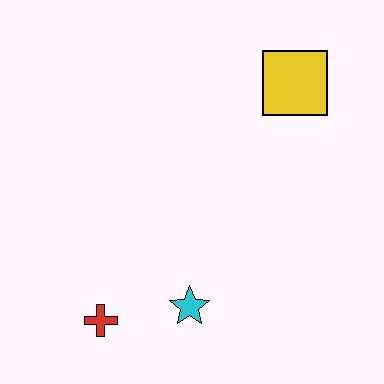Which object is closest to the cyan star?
The red cross is closest to the cyan star.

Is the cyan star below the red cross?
No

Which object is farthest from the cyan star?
The yellow square is farthest from the cyan star.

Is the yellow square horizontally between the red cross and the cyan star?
No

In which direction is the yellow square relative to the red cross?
The yellow square is above the red cross.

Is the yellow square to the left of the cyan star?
No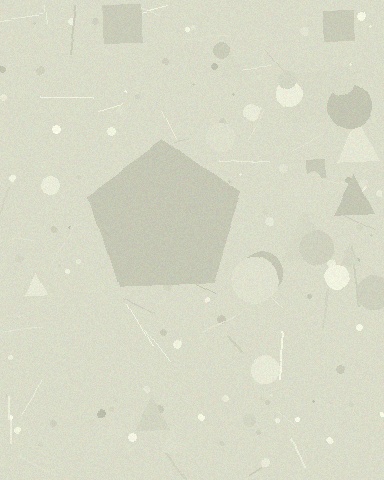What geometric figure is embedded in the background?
A pentagon is embedded in the background.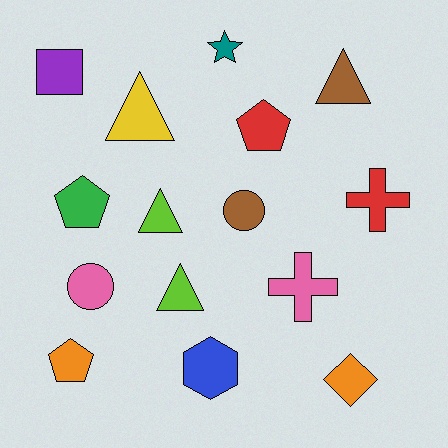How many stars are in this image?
There is 1 star.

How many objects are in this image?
There are 15 objects.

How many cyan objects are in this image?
There are no cyan objects.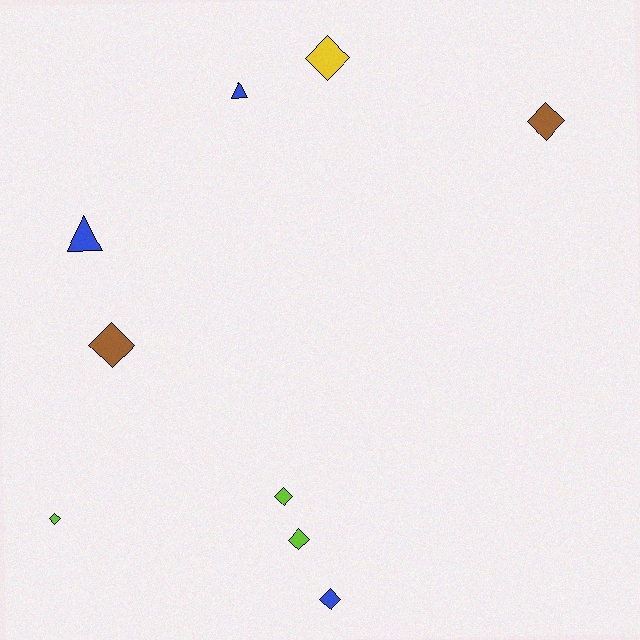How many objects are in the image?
There are 9 objects.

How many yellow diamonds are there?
There is 1 yellow diamond.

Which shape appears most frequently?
Diamond, with 7 objects.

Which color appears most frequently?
Blue, with 3 objects.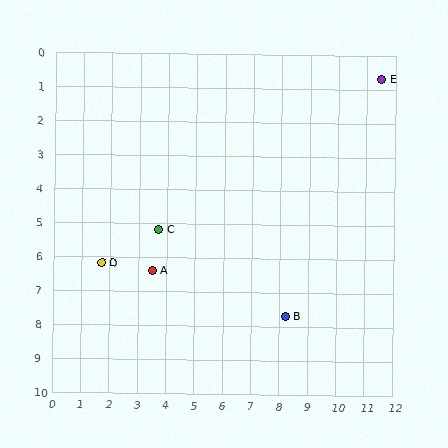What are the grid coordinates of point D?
Point D is at approximately (1.7, 6.2).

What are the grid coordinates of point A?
Point A is at approximately (3.5, 6.4).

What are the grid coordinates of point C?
Point C is at approximately (3.7, 5.2).